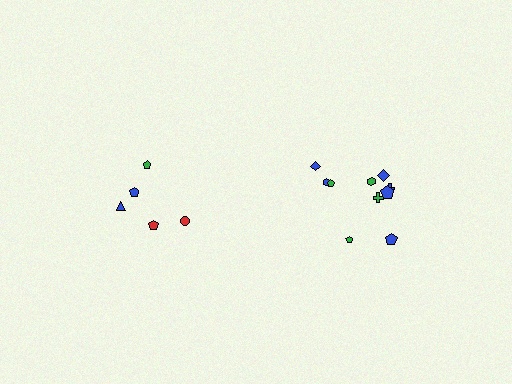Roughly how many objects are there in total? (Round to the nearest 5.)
Roughly 15 objects in total.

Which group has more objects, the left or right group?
The right group.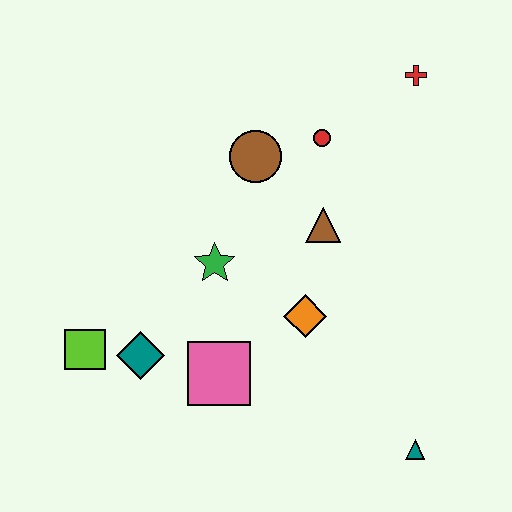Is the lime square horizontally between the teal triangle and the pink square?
No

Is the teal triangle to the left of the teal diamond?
No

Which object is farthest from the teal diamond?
The red cross is farthest from the teal diamond.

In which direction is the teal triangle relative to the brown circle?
The teal triangle is below the brown circle.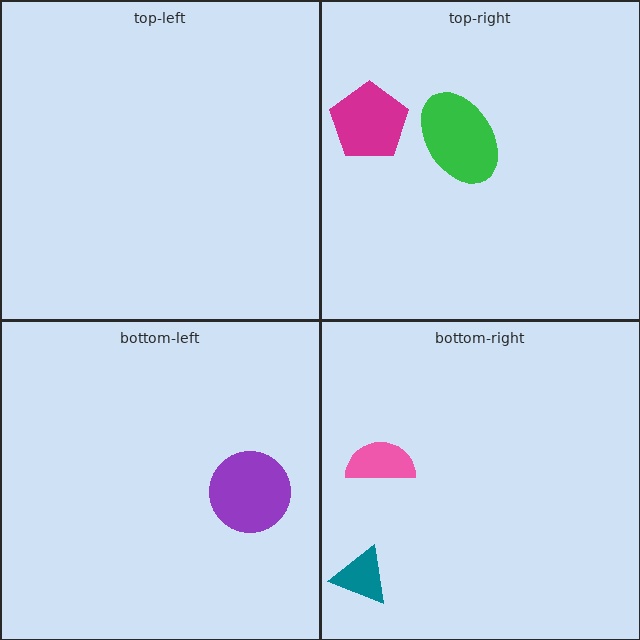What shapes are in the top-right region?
The magenta pentagon, the green ellipse.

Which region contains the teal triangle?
The bottom-right region.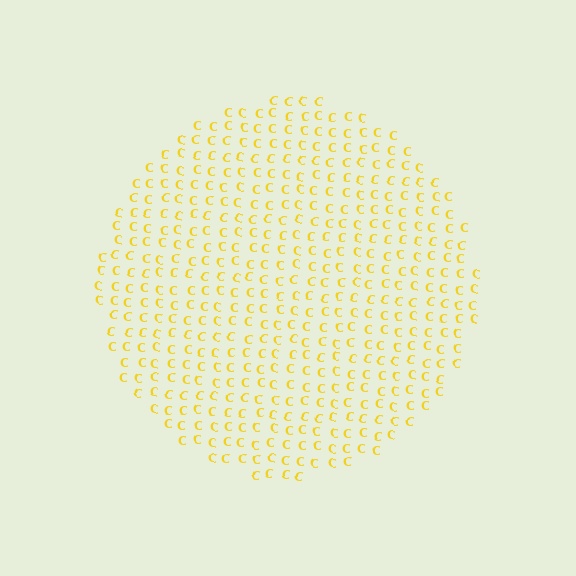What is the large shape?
The large shape is a circle.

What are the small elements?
The small elements are letter C's.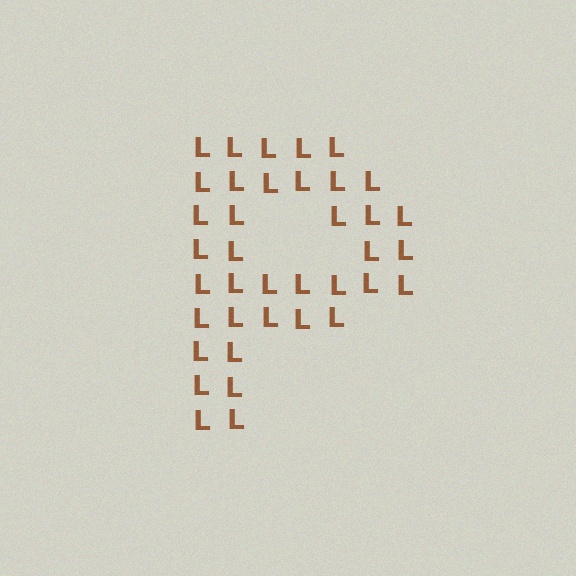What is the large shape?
The large shape is the letter P.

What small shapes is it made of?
It is made of small letter L's.